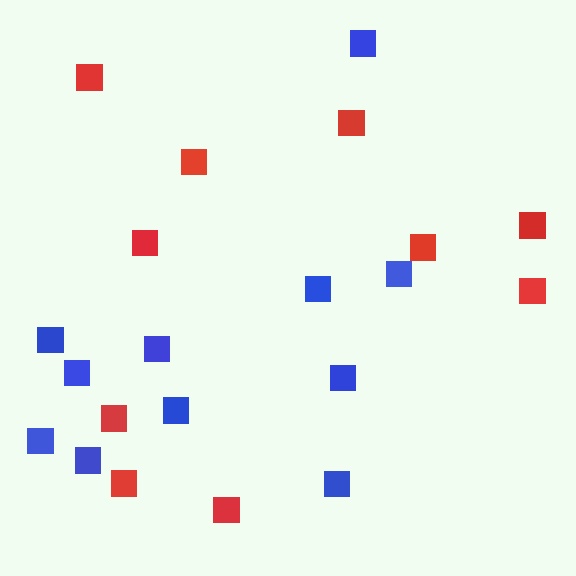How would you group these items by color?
There are 2 groups: one group of red squares (10) and one group of blue squares (11).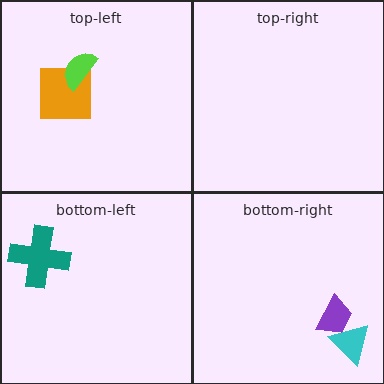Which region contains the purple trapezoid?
The bottom-right region.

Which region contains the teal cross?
The bottom-left region.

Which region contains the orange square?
The top-left region.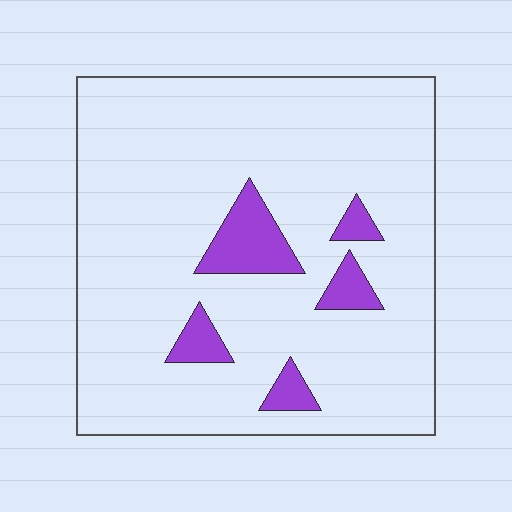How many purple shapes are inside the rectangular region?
5.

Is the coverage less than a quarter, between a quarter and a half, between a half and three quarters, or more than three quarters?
Less than a quarter.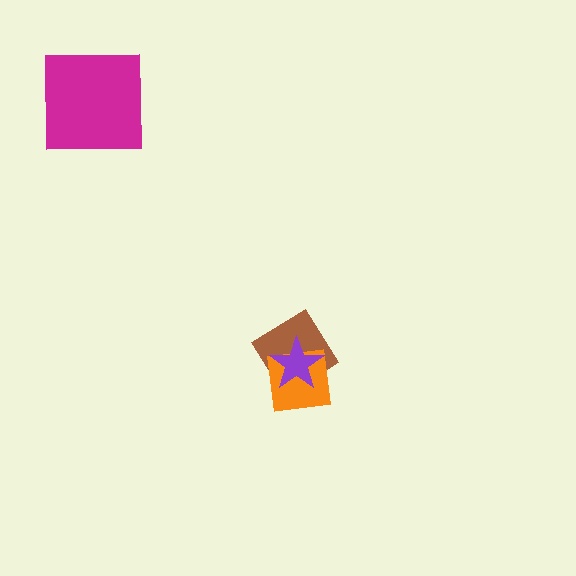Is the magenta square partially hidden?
No, no other shape covers it.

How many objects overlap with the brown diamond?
2 objects overlap with the brown diamond.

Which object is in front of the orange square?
The purple star is in front of the orange square.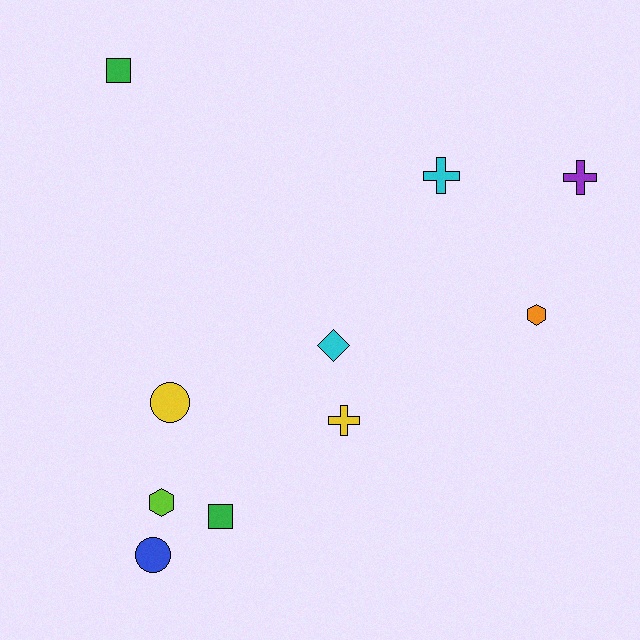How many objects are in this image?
There are 10 objects.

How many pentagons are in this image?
There are no pentagons.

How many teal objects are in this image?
There are no teal objects.